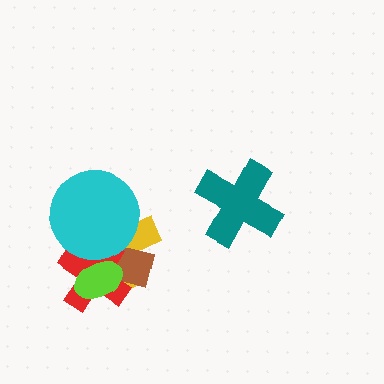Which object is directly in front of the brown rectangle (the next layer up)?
The red cross is directly in front of the brown rectangle.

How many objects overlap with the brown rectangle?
4 objects overlap with the brown rectangle.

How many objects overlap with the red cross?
4 objects overlap with the red cross.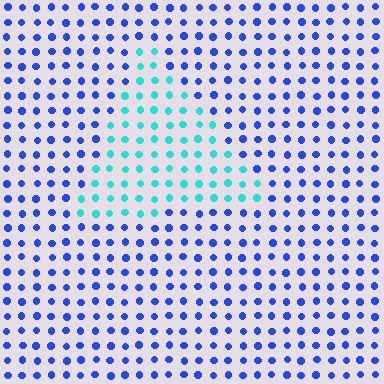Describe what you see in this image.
The image is filled with small blue elements in a uniform arrangement. A triangle-shaped region is visible where the elements are tinted to a slightly different hue, forming a subtle color boundary.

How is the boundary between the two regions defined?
The boundary is defined purely by a slight shift in hue (about 52 degrees). Spacing, size, and orientation are identical on both sides.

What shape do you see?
I see a triangle.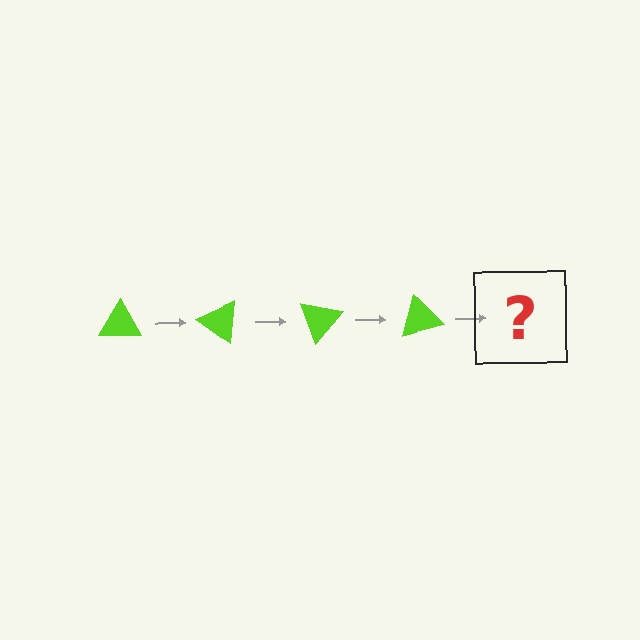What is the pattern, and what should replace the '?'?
The pattern is that the triangle rotates 35 degrees each step. The '?' should be a lime triangle rotated 140 degrees.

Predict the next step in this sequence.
The next step is a lime triangle rotated 140 degrees.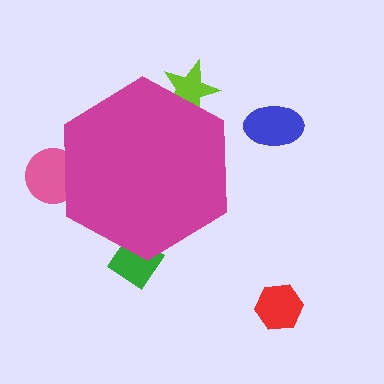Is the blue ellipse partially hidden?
No, the blue ellipse is fully visible.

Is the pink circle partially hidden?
Yes, the pink circle is partially hidden behind the magenta hexagon.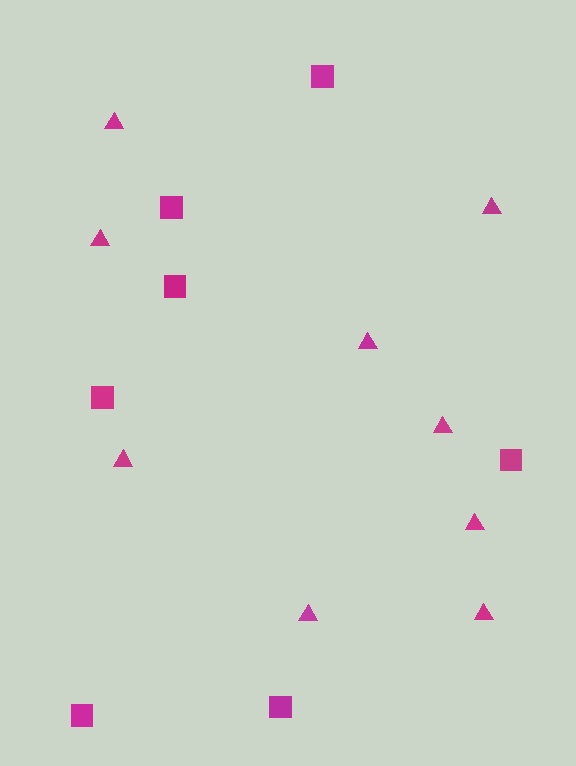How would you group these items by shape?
There are 2 groups: one group of squares (7) and one group of triangles (9).